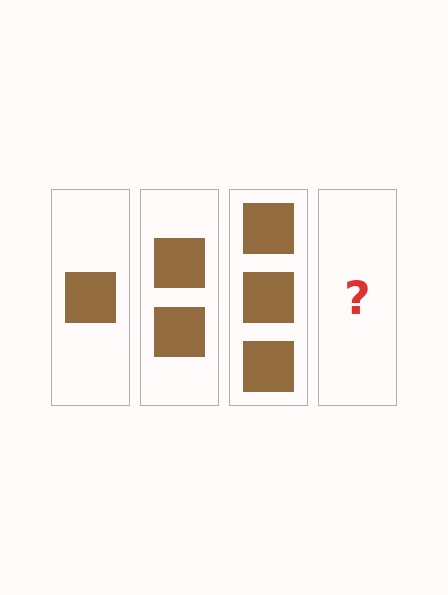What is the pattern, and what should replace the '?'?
The pattern is that each step adds one more square. The '?' should be 4 squares.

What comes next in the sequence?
The next element should be 4 squares.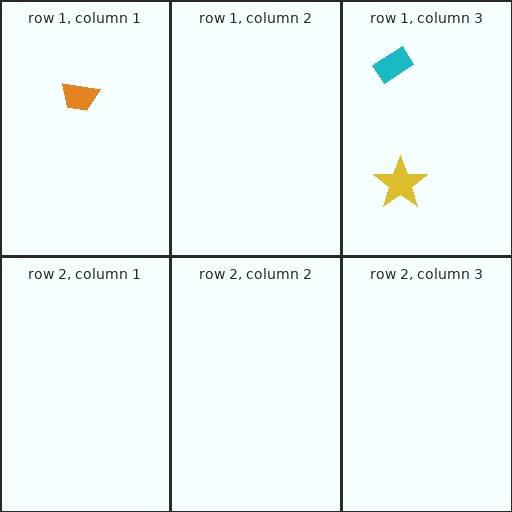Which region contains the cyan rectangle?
The row 1, column 3 region.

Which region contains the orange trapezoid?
The row 1, column 1 region.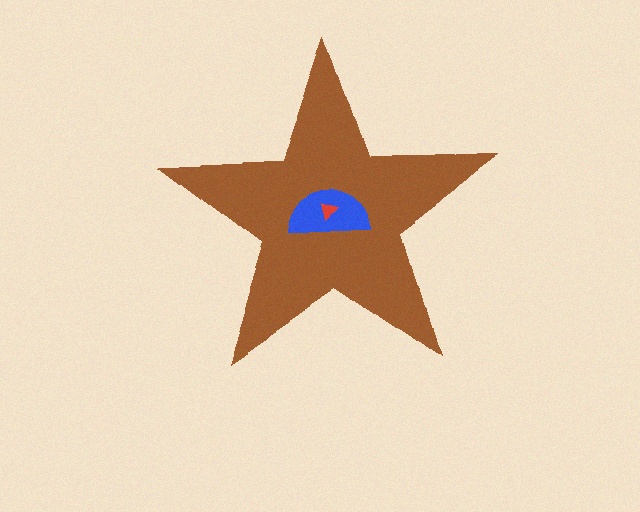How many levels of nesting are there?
3.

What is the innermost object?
The red triangle.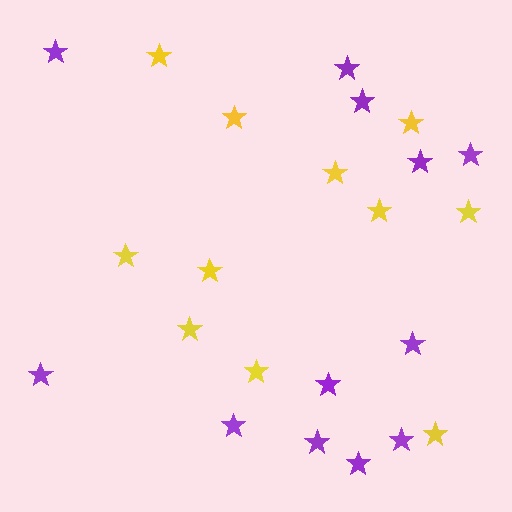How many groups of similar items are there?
There are 2 groups: one group of yellow stars (11) and one group of purple stars (12).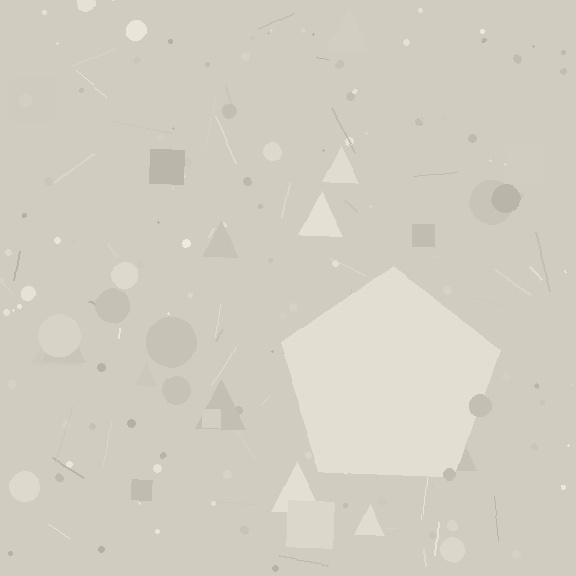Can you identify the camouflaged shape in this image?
The camouflaged shape is a pentagon.